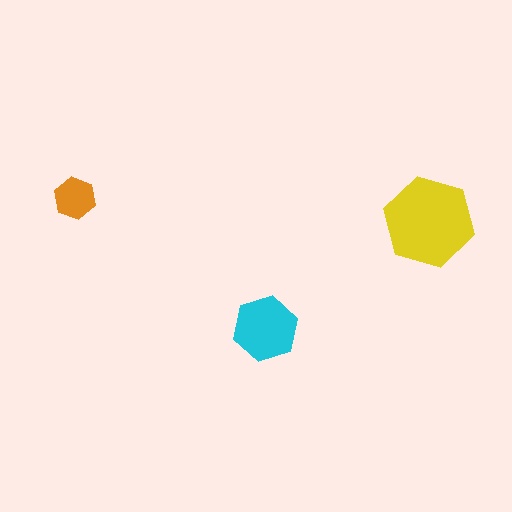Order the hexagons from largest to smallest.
the yellow one, the cyan one, the orange one.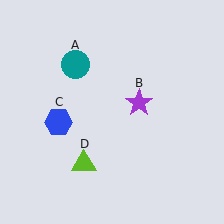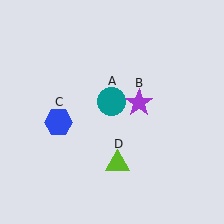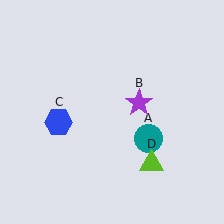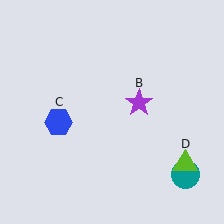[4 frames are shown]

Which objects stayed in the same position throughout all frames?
Purple star (object B) and blue hexagon (object C) remained stationary.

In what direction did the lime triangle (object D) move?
The lime triangle (object D) moved right.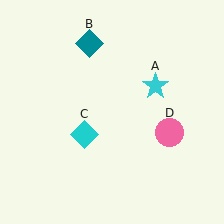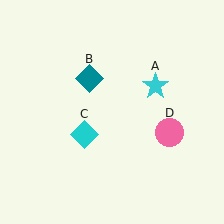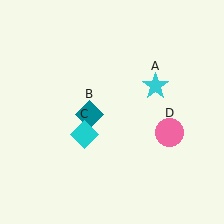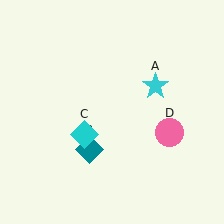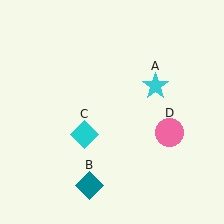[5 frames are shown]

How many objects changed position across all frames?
1 object changed position: teal diamond (object B).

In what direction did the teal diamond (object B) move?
The teal diamond (object B) moved down.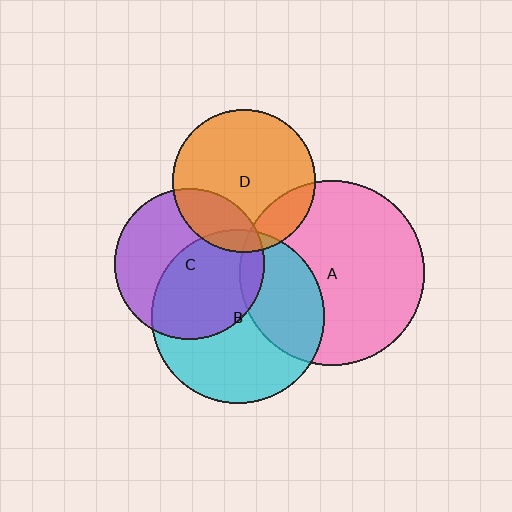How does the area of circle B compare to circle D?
Approximately 1.5 times.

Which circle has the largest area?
Circle A (pink).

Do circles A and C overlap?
Yes.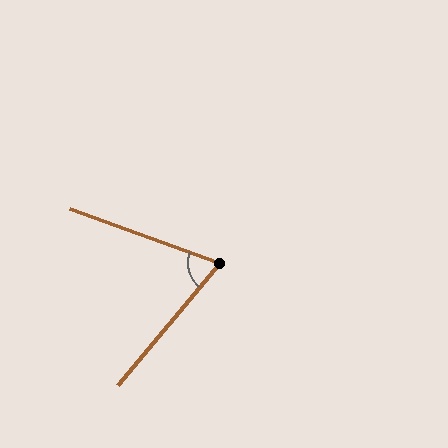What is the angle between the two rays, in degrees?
Approximately 70 degrees.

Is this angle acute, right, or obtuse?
It is acute.